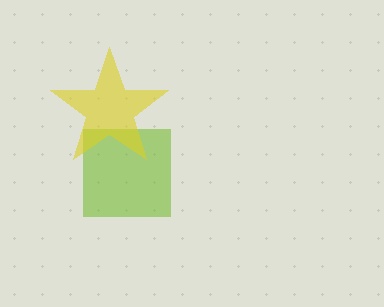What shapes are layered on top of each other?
The layered shapes are: a lime square, a yellow star.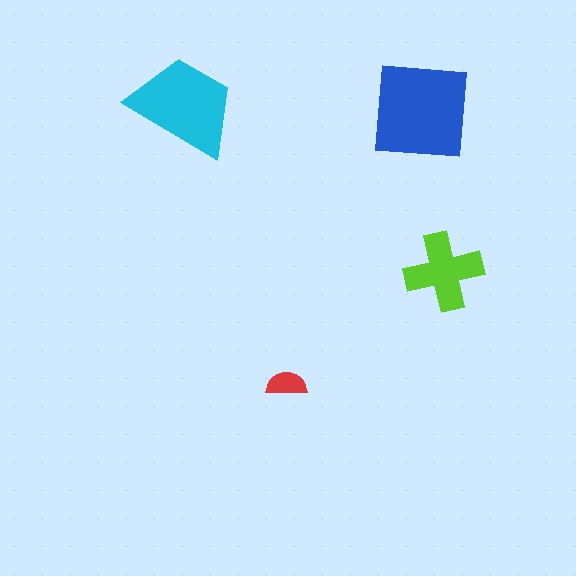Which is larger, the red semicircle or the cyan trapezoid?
The cyan trapezoid.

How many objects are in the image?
There are 4 objects in the image.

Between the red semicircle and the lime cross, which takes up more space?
The lime cross.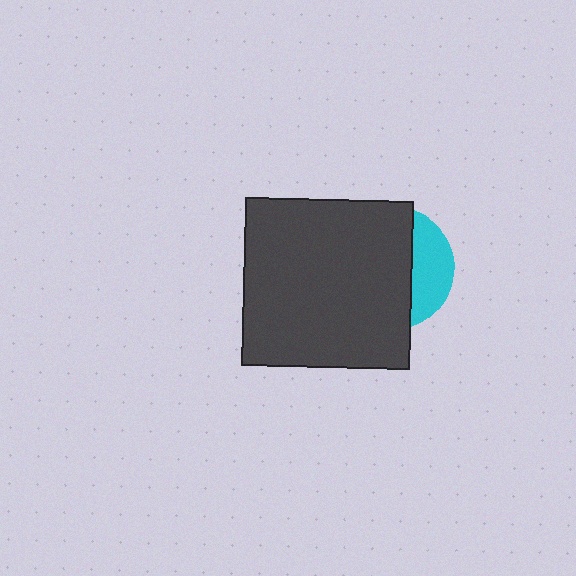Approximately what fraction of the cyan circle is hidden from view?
Roughly 69% of the cyan circle is hidden behind the dark gray square.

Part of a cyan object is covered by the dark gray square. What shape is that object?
It is a circle.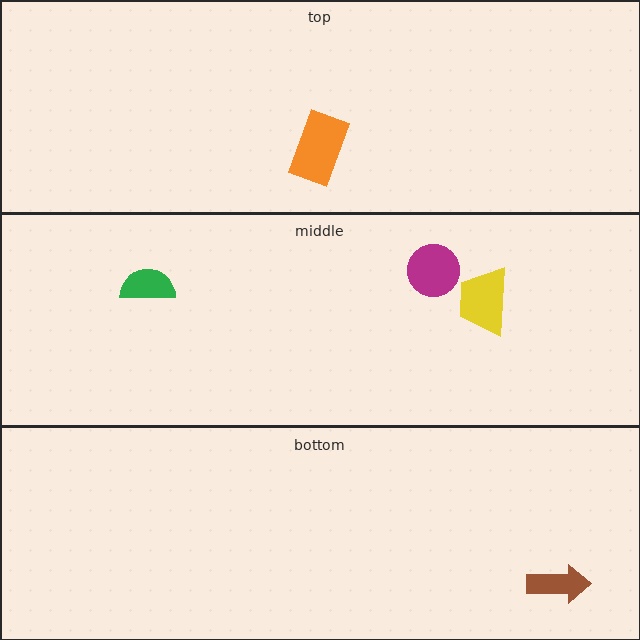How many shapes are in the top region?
1.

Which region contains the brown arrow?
The bottom region.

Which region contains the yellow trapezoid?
The middle region.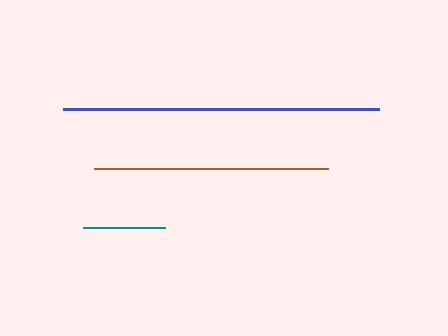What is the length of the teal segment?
The teal segment is approximately 82 pixels long.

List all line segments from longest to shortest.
From longest to shortest: blue, brown, teal.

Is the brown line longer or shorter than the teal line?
The brown line is longer than the teal line.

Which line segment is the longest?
The blue line is the longest at approximately 316 pixels.